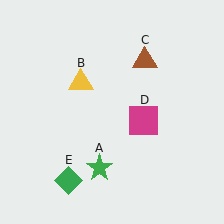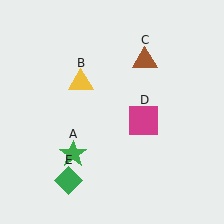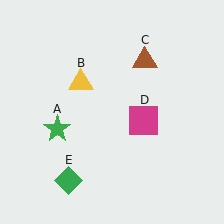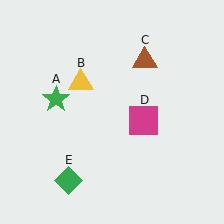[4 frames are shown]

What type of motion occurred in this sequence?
The green star (object A) rotated clockwise around the center of the scene.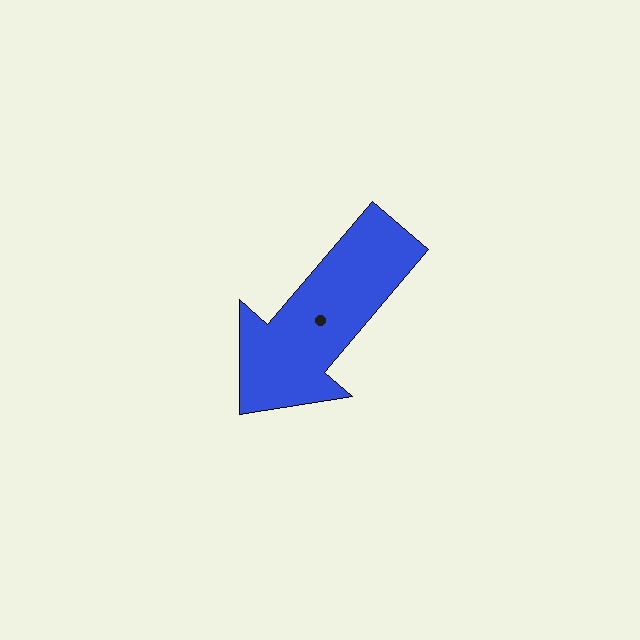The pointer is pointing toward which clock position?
Roughly 7 o'clock.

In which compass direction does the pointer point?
Southwest.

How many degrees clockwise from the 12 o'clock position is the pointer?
Approximately 221 degrees.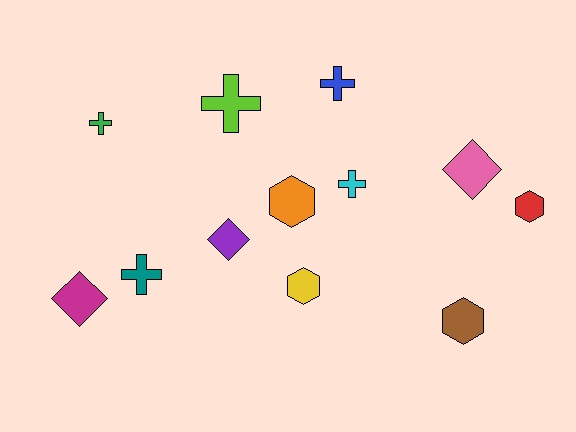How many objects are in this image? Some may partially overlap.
There are 12 objects.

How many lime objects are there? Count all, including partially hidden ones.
There is 1 lime object.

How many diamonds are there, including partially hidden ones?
There are 3 diamonds.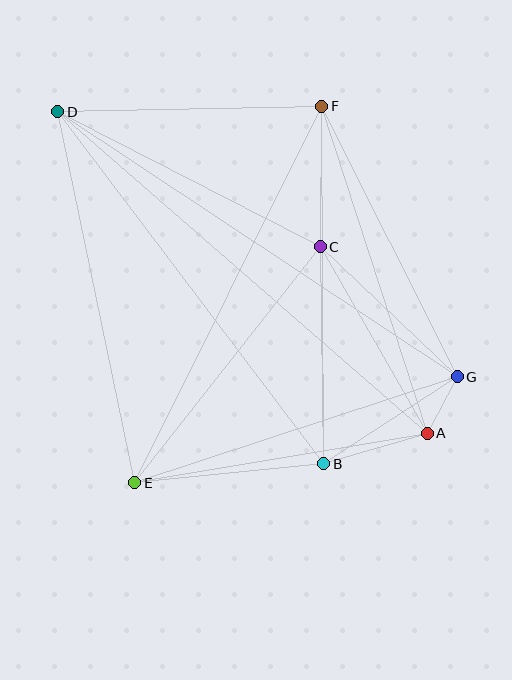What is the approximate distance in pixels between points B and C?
The distance between B and C is approximately 217 pixels.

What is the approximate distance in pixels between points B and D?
The distance between B and D is approximately 441 pixels.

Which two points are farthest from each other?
Points A and D are farthest from each other.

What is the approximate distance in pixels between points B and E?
The distance between B and E is approximately 190 pixels.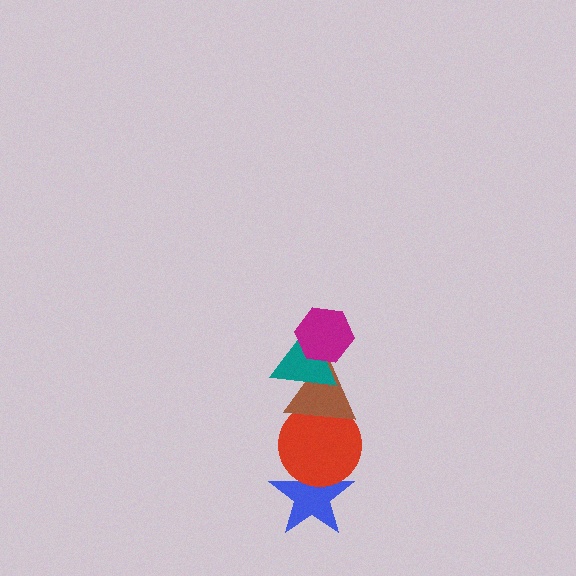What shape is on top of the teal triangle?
The magenta hexagon is on top of the teal triangle.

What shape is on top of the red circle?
The brown triangle is on top of the red circle.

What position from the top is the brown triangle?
The brown triangle is 3rd from the top.